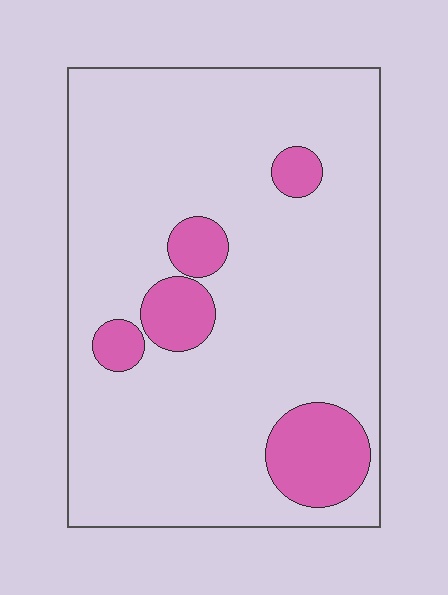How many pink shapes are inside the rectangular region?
5.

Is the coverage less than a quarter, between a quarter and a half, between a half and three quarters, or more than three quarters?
Less than a quarter.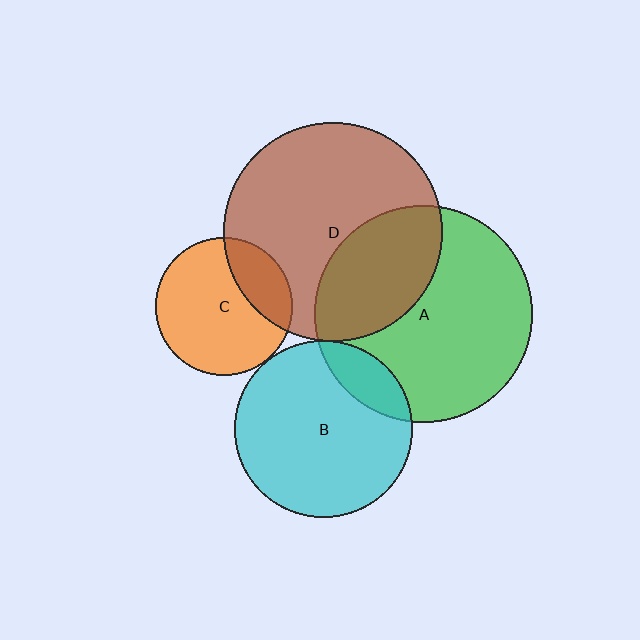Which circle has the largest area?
Circle D (brown).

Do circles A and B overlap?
Yes.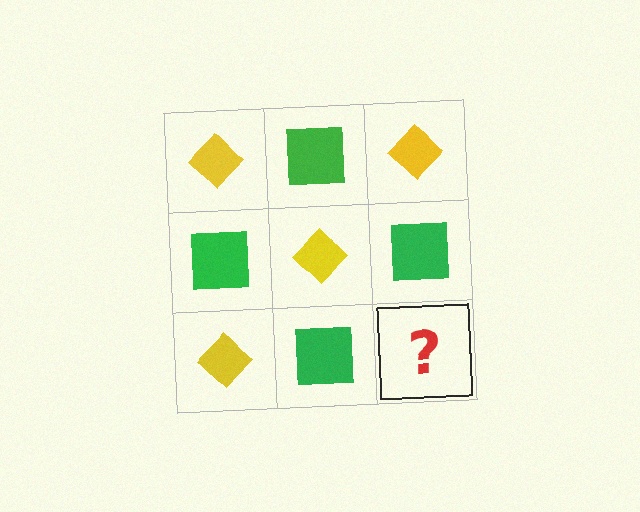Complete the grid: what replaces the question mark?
The question mark should be replaced with a yellow diamond.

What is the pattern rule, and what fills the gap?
The rule is that it alternates yellow diamond and green square in a checkerboard pattern. The gap should be filled with a yellow diamond.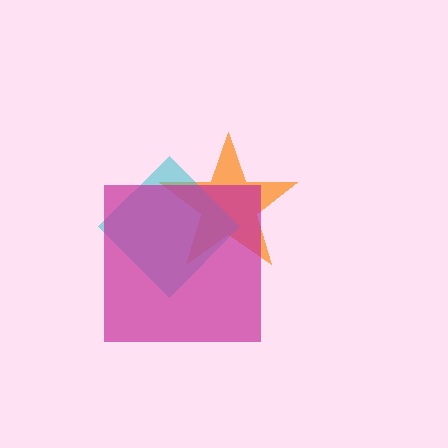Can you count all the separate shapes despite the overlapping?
Yes, there are 3 separate shapes.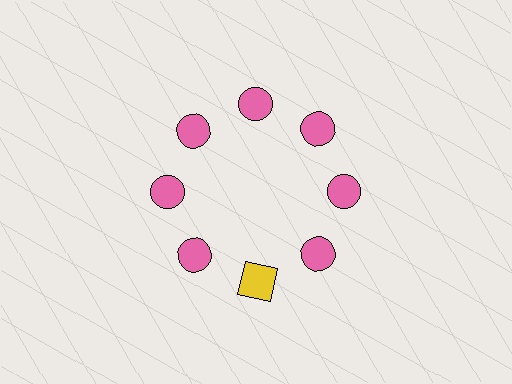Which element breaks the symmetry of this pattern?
The yellow square at roughly the 6 o'clock position breaks the symmetry. All other shapes are pink circles.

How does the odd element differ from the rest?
It differs in both color (yellow instead of pink) and shape (square instead of circle).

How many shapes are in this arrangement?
There are 8 shapes arranged in a ring pattern.